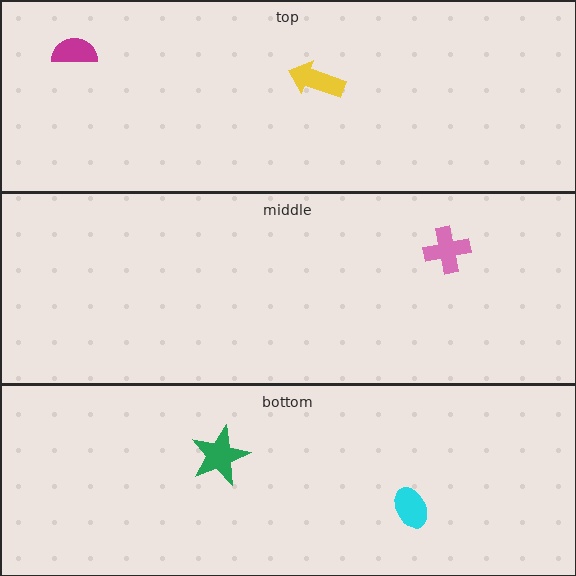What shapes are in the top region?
The magenta semicircle, the yellow arrow.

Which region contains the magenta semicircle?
The top region.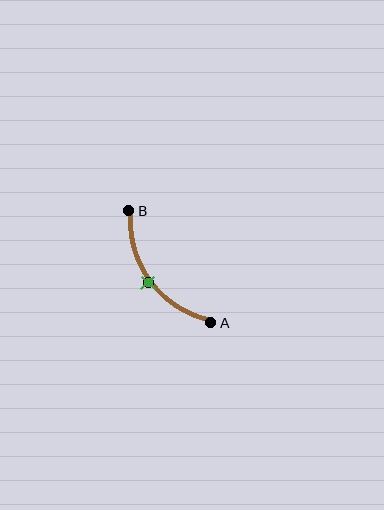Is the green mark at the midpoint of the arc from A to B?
Yes. The green mark lies on the arc at equal arc-length from both A and B — it is the arc midpoint.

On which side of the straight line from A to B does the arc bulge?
The arc bulges below and to the left of the straight line connecting A and B.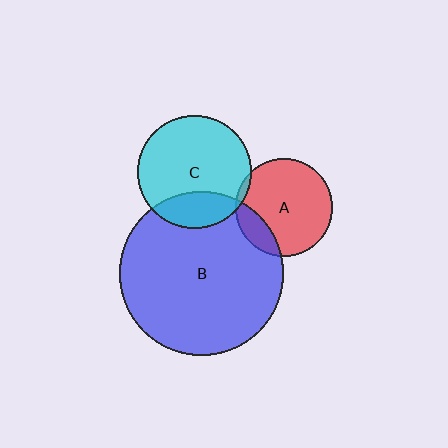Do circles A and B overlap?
Yes.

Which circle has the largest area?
Circle B (blue).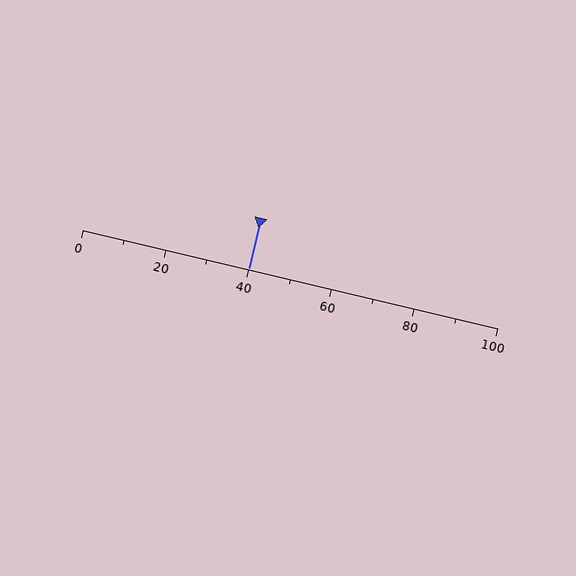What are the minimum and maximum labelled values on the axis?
The axis runs from 0 to 100.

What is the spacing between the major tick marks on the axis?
The major ticks are spaced 20 apart.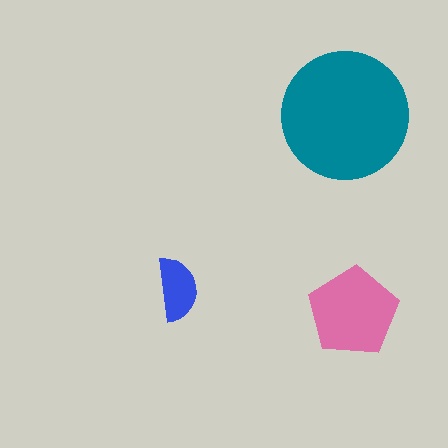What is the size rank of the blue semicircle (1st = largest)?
3rd.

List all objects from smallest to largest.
The blue semicircle, the pink pentagon, the teal circle.